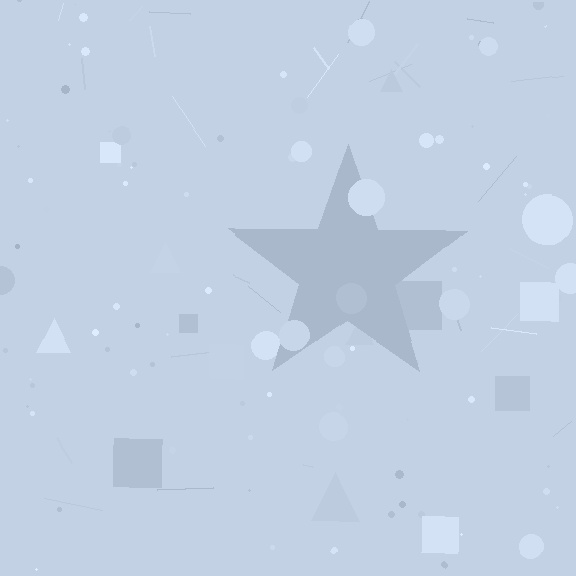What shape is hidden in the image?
A star is hidden in the image.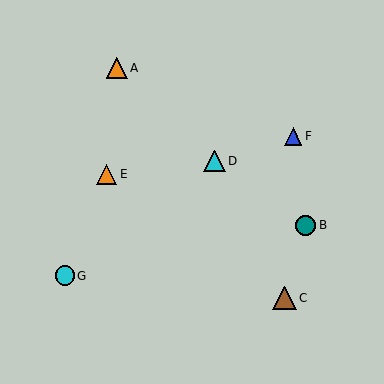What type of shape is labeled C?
Shape C is a brown triangle.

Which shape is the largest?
The brown triangle (labeled C) is the largest.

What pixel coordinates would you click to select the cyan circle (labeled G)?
Click at (65, 276) to select the cyan circle G.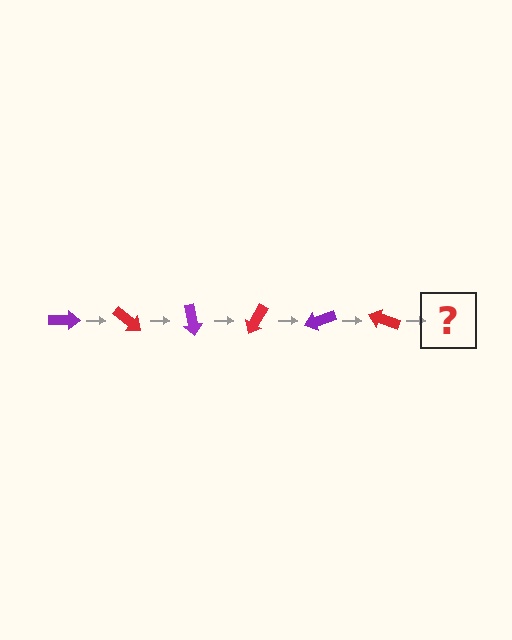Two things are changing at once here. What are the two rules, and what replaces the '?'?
The two rules are that it rotates 40 degrees each step and the color cycles through purple and red. The '?' should be a purple arrow, rotated 240 degrees from the start.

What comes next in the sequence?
The next element should be a purple arrow, rotated 240 degrees from the start.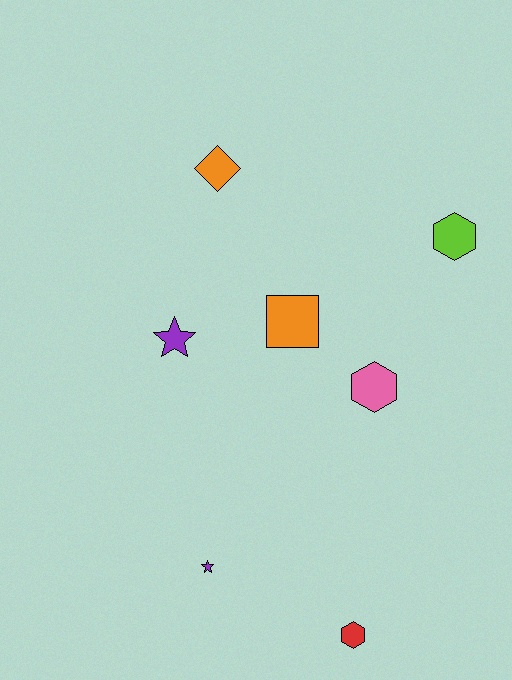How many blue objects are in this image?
There are no blue objects.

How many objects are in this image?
There are 7 objects.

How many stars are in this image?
There are 2 stars.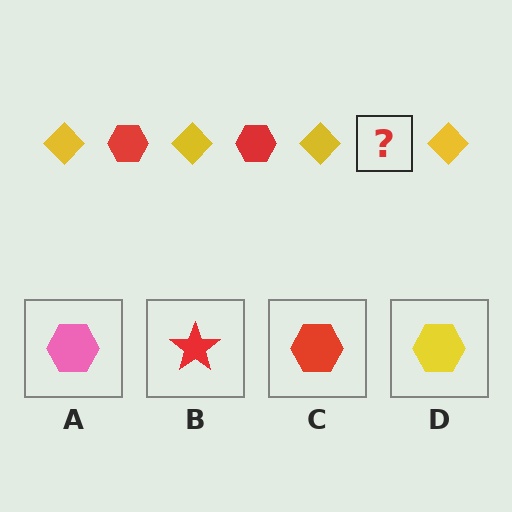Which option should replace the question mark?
Option C.